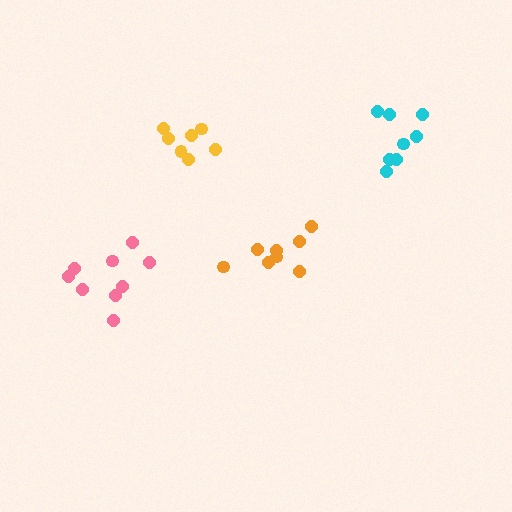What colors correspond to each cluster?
The clusters are colored: cyan, pink, yellow, orange.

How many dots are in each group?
Group 1: 8 dots, Group 2: 9 dots, Group 3: 7 dots, Group 4: 8 dots (32 total).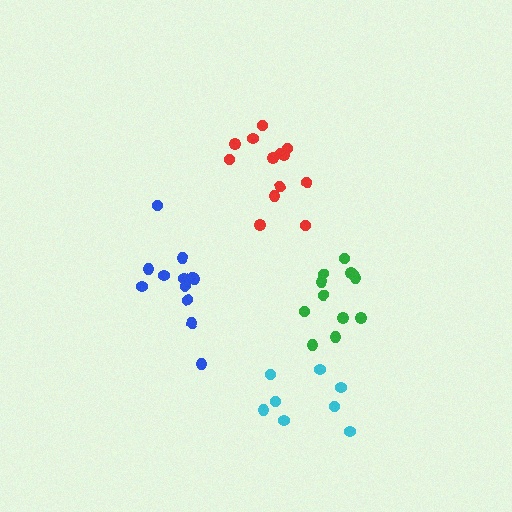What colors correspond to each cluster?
The clusters are colored: cyan, red, green, blue.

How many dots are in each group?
Group 1: 8 dots, Group 2: 13 dots, Group 3: 12 dots, Group 4: 12 dots (45 total).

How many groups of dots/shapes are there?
There are 4 groups.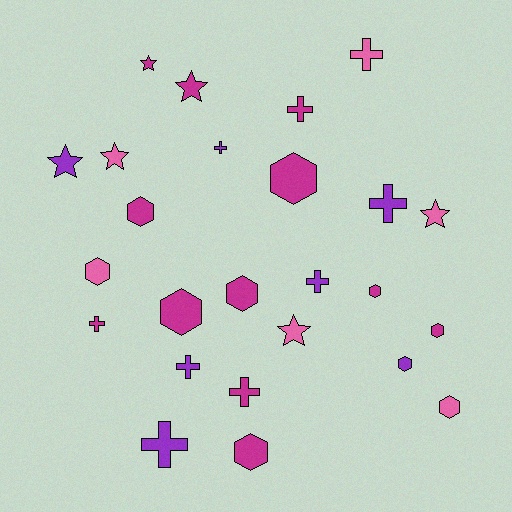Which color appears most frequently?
Magenta, with 12 objects.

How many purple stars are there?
There is 1 purple star.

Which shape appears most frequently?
Hexagon, with 10 objects.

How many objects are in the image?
There are 25 objects.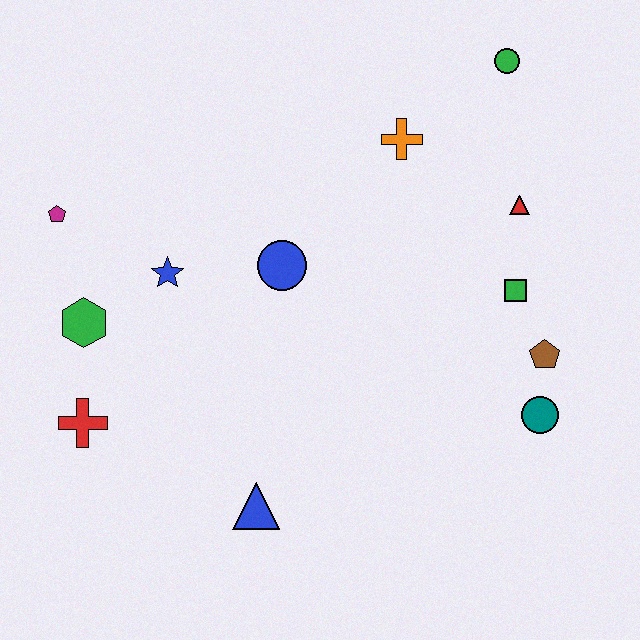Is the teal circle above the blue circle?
No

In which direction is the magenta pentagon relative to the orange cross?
The magenta pentagon is to the left of the orange cross.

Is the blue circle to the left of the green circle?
Yes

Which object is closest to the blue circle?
The blue star is closest to the blue circle.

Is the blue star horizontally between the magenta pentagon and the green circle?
Yes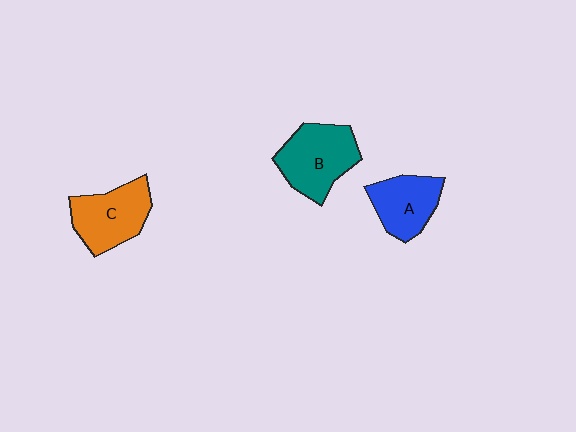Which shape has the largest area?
Shape B (teal).